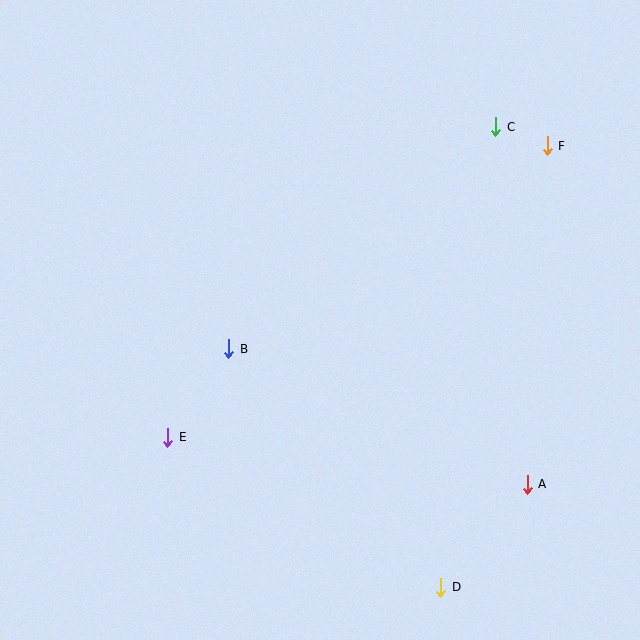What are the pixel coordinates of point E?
Point E is at (168, 437).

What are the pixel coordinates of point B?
Point B is at (229, 349).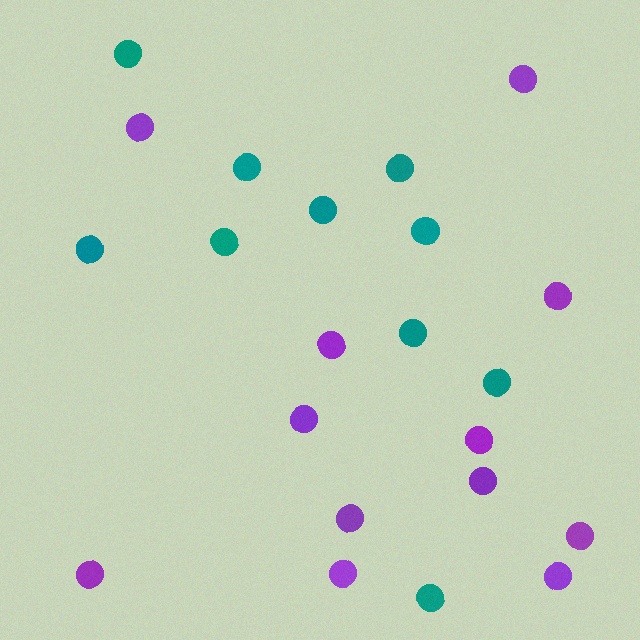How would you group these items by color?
There are 2 groups: one group of purple circles (12) and one group of teal circles (10).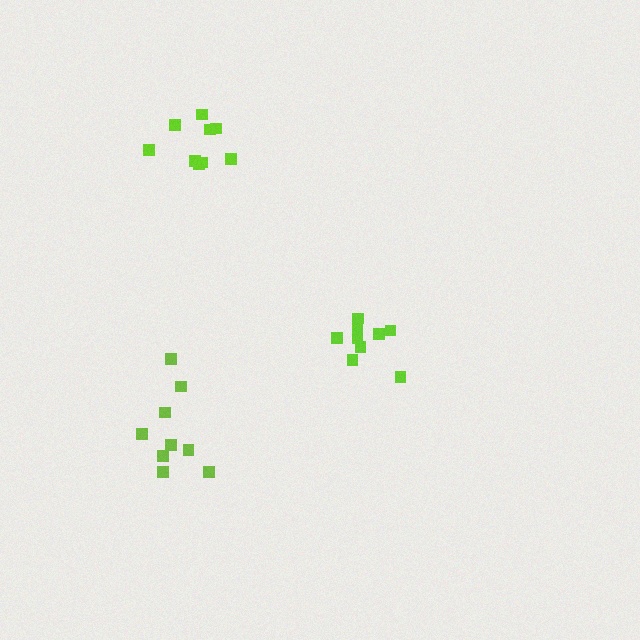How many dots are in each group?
Group 1: 9 dots, Group 2: 9 dots, Group 3: 9 dots (27 total).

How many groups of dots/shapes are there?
There are 3 groups.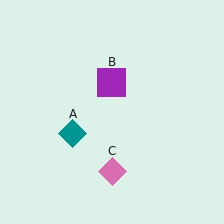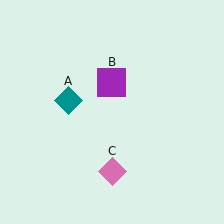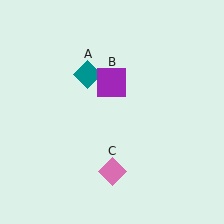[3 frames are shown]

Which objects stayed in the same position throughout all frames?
Purple square (object B) and pink diamond (object C) remained stationary.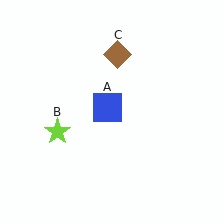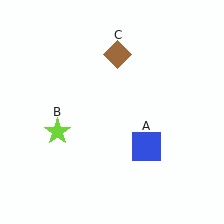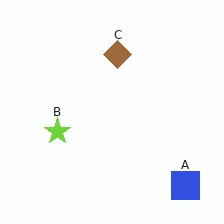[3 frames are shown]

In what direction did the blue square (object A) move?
The blue square (object A) moved down and to the right.